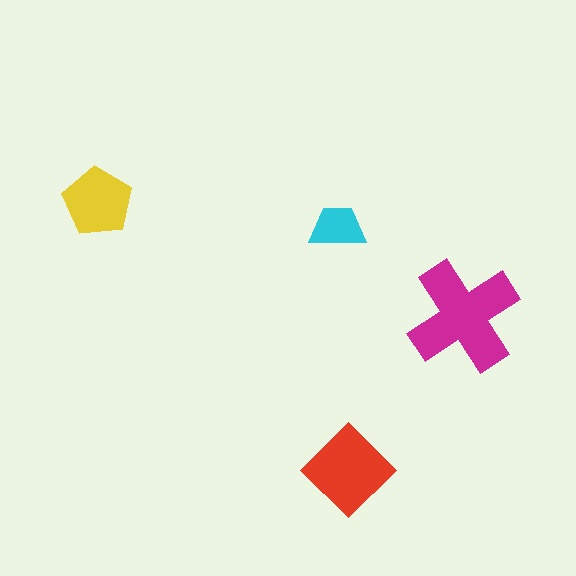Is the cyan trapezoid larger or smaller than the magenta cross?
Smaller.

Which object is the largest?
The magenta cross.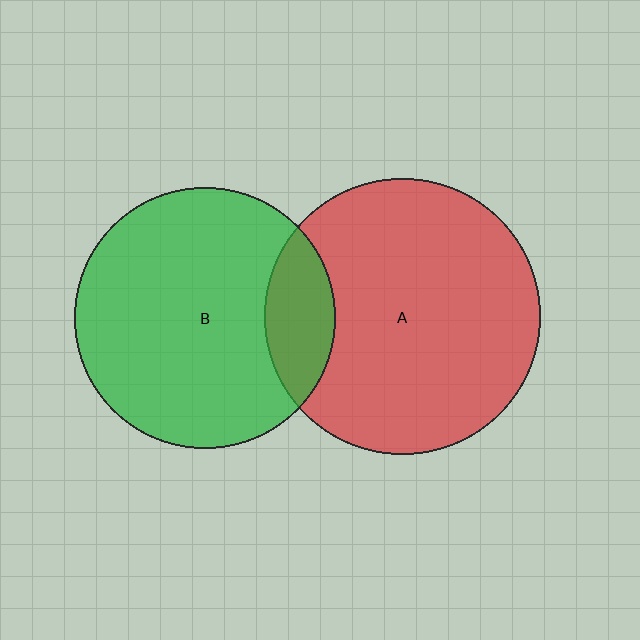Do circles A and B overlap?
Yes.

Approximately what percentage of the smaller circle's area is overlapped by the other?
Approximately 15%.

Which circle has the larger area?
Circle A (red).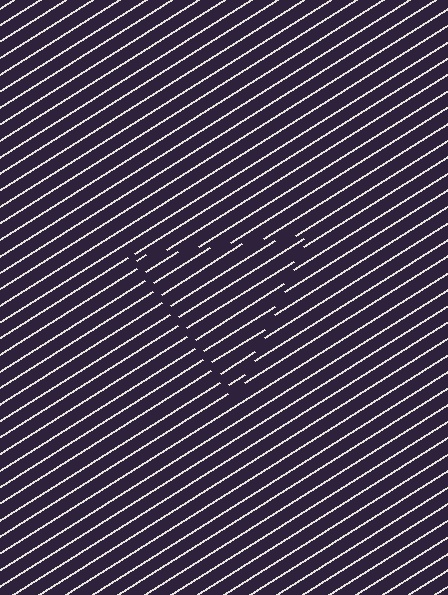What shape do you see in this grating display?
An illusory triangle. The interior of the shape contains the same grating, shifted by half a period — the contour is defined by the phase discontinuity where line-ends from the inner and outer gratings abut.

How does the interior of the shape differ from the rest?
The interior of the shape contains the same grating, shifted by half a period — the contour is defined by the phase discontinuity where line-ends from the inner and outer gratings abut.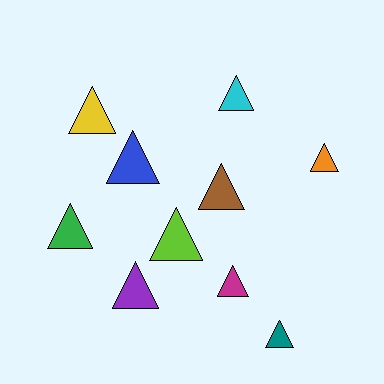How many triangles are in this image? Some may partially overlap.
There are 10 triangles.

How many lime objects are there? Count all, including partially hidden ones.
There is 1 lime object.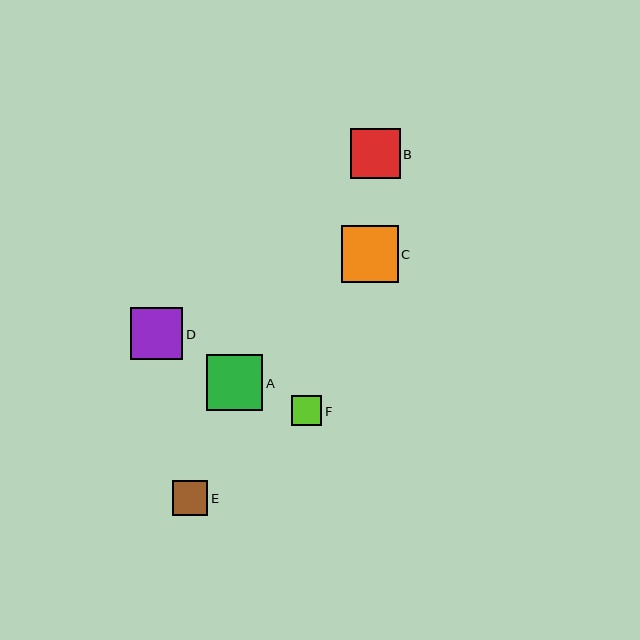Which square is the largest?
Square C is the largest with a size of approximately 57 pixels.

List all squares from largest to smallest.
From largest to smallest: C, A, D, B, E, F.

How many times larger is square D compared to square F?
Square D is approximately 1.8 times the size of square F.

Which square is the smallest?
Square F is the smallest with a size of approximately 30 pixels.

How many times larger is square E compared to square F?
Square E is approximately 1.2 times the size of square F.